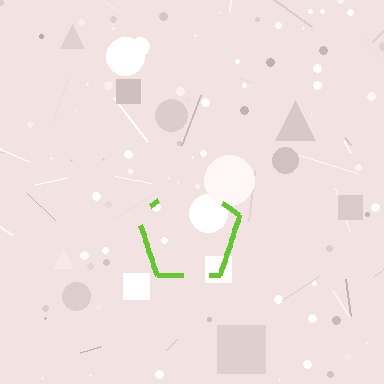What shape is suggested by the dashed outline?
The dashed outline suggests a pentagon.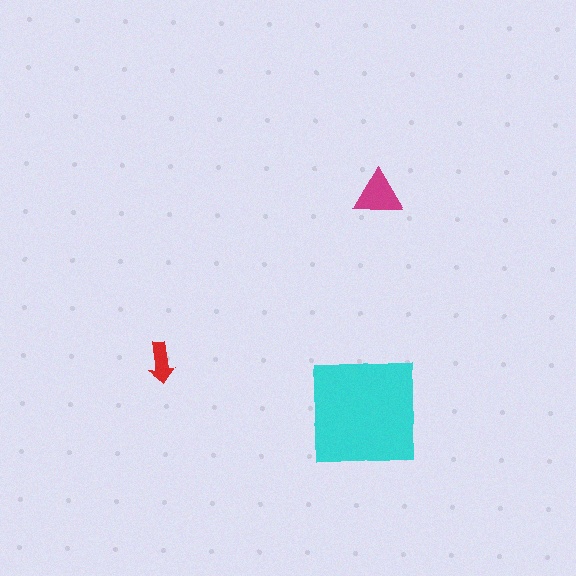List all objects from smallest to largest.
The red arrow, the magenta triangle, the cyan square.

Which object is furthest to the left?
The red arrow is leftmost.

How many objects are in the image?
There are 3 objects in the image.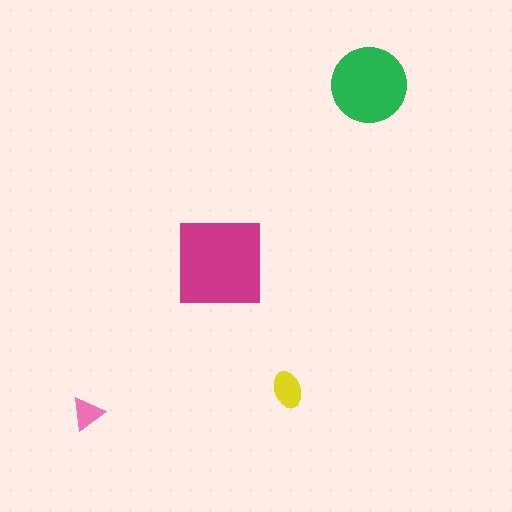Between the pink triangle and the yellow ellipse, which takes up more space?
The yellow ellipse.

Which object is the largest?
The magenta square.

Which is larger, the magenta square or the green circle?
The magenta square.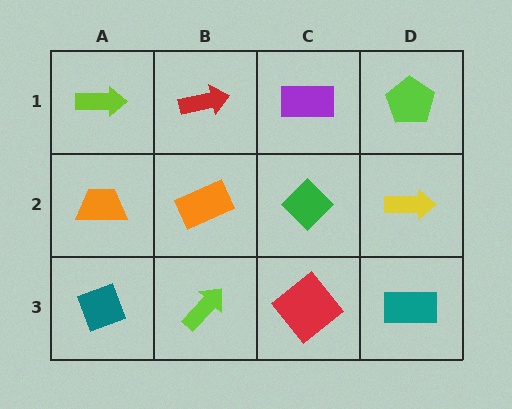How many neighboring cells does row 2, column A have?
3.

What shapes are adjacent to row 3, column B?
An orange rectangle (row 2, column B), a teal diamond (row 3, column A), a red diamond (row 3, column C).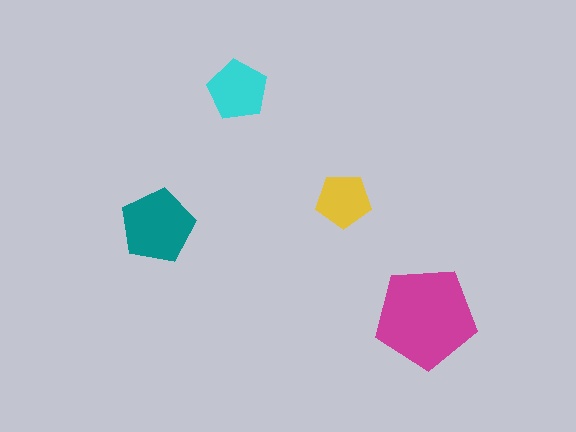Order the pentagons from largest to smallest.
the magenta one, the teal one, the cyan one, the yellow one.